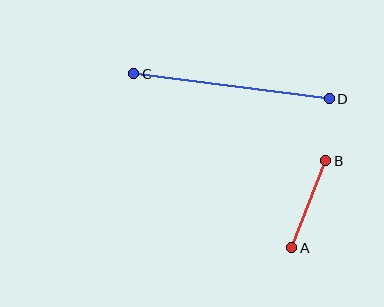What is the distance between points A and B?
The distance is approximately 93 pixels.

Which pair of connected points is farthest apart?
Points C and D are farthest apart.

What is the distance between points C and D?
The distance is approximately 197 pixels.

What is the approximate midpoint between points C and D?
The midpoint is at approximately (231, 86) pixels.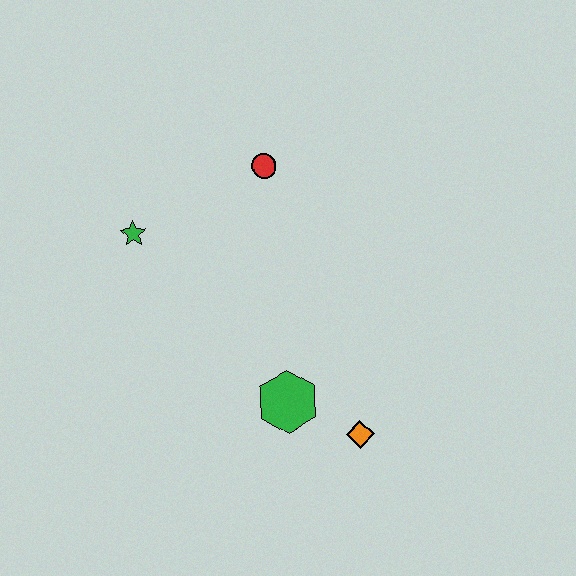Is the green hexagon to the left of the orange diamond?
Yes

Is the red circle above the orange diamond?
Yes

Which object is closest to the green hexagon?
The orange diamond is closest to the green hexagon.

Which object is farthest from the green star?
The orange diamond is farthest from the green star.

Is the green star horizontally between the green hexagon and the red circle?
No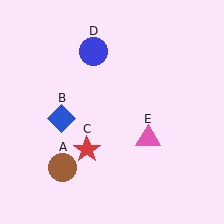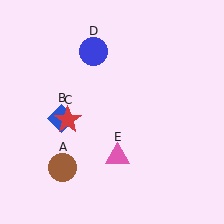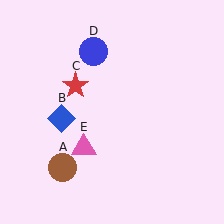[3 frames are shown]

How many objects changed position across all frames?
2 objects changed position: red star (object C), pink triangle (object E).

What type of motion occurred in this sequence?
The red star (object C), pink triangle (object E) rotated clockwise around the center of the scene.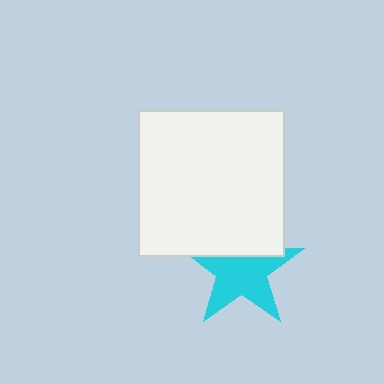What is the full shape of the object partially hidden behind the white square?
The partially hidden object is a cyan star.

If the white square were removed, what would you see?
You would see the complete cyan star.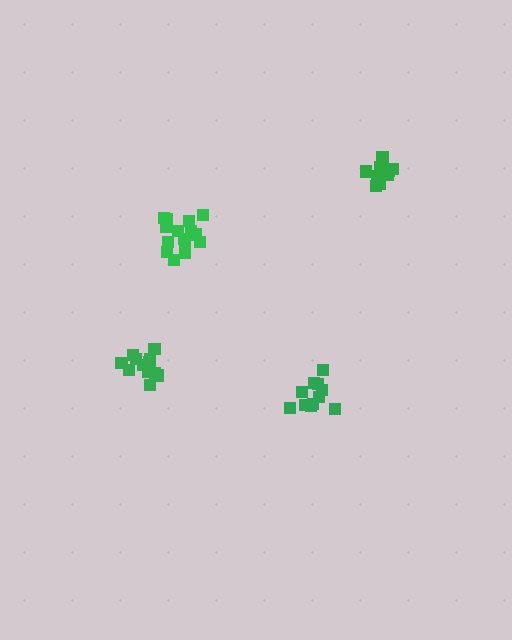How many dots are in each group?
Group 1: 11 dots, Group 2: 13 dots, Group 3: 11 dots, Group 4: 15 dots (50 total).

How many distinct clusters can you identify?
There are 4 distinct clusters.